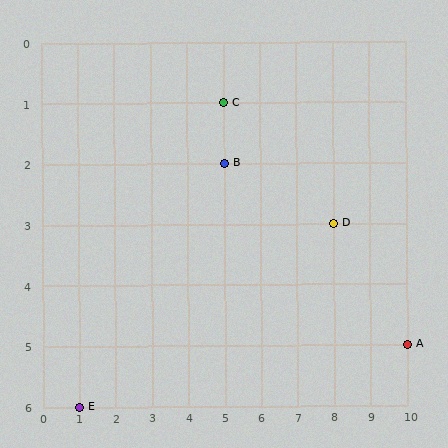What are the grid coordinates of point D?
Point D is at grid coordinates (8, 3).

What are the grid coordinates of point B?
Point B is at grid coordinates (5, 2).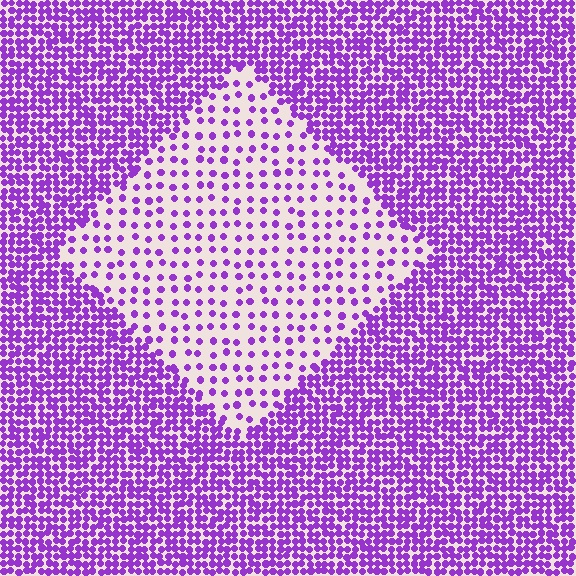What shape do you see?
I see a diamond.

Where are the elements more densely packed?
The elements are more densely packed outside the diamond boundary.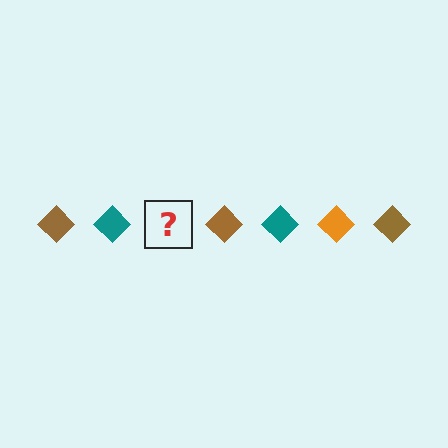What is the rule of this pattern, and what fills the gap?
The rule is that the pattern cycles through brown, teal, orange diamonds. The gap should be filled with an orange diamond.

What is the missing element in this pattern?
The missing element is an orange diamond.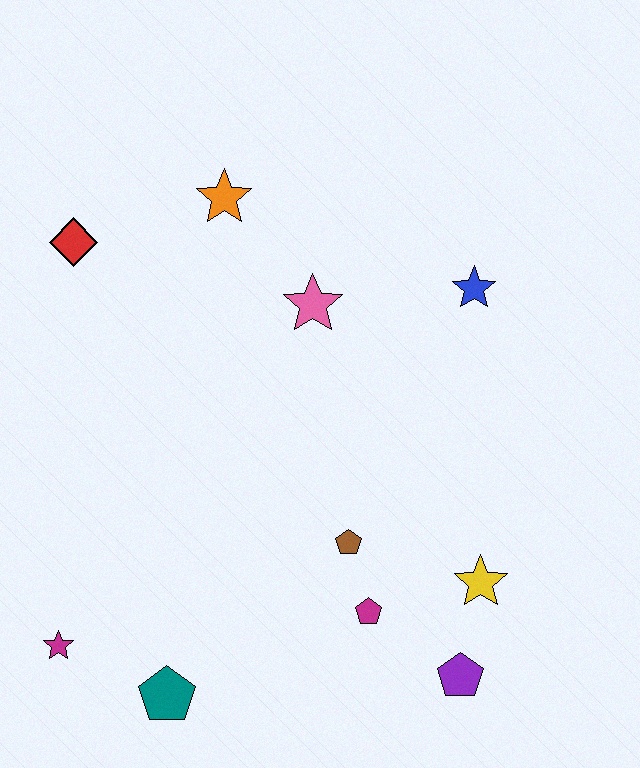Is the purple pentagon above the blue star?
No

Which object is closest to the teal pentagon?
The magenta star is closest to the teal pentagon.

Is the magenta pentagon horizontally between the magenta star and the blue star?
Yes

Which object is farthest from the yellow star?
The red diamond is farthest from the yellow star.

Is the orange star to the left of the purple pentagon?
Yes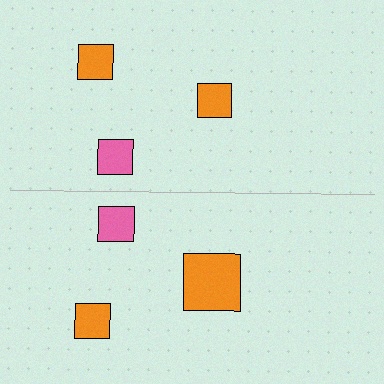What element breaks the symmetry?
The orange square on the bottom side has a different size than its mirror counterpart.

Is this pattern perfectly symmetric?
No, the pattern is not perfectly symmetric. The orange square on the bottom side has a different size than its mirror counterpart.